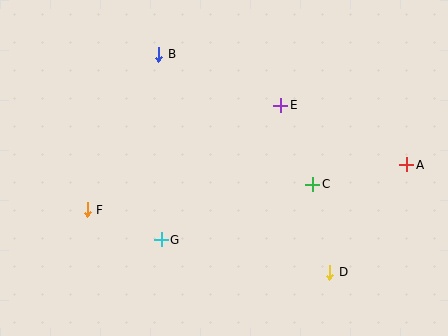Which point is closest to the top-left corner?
Point B is closest to the top-left corner.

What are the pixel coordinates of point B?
Point B is at (159, 54).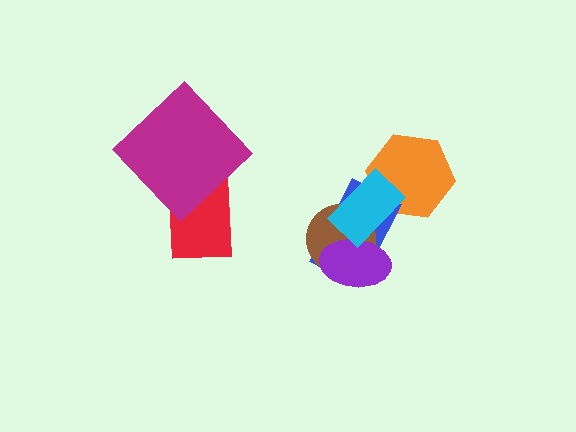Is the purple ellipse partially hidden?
Yes, it is partially covered by another shape.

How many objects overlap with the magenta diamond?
1 object overlaps with the magenta diamond.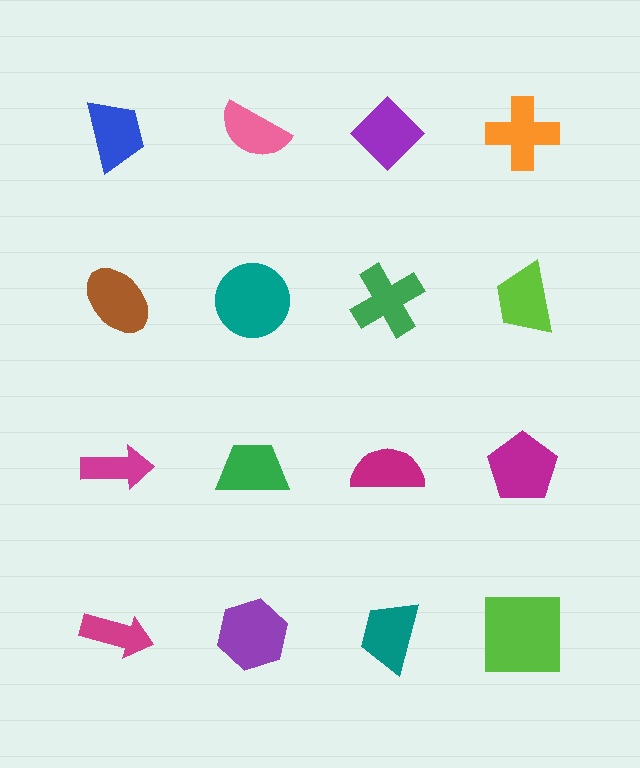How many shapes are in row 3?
4 shapes.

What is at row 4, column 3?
A teal trapezoid.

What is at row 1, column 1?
A blue trapezoid.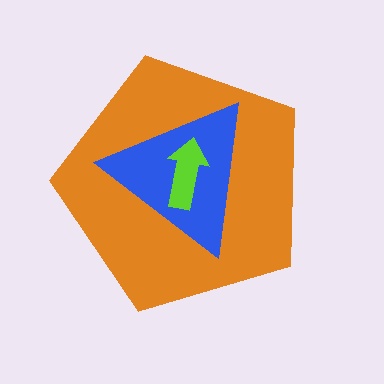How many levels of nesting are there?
3.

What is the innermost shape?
The lime arrow.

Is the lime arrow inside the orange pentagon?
Yes.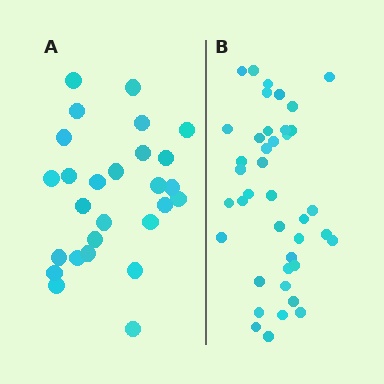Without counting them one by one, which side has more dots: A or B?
Region B (the right region) has more dots.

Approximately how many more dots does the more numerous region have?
Region B has approximately 15 more dots than region A.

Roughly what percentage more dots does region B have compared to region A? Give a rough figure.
About 50% more.